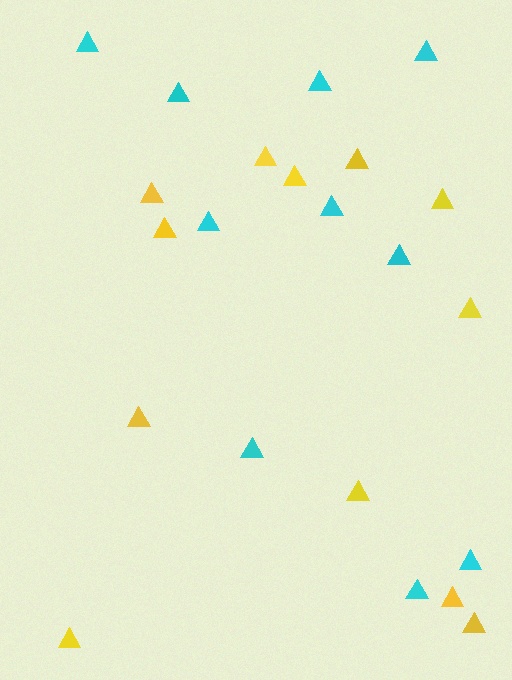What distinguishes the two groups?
There are 2 groups: one group of yellow triangles (12) and one group of cyan triangles (10).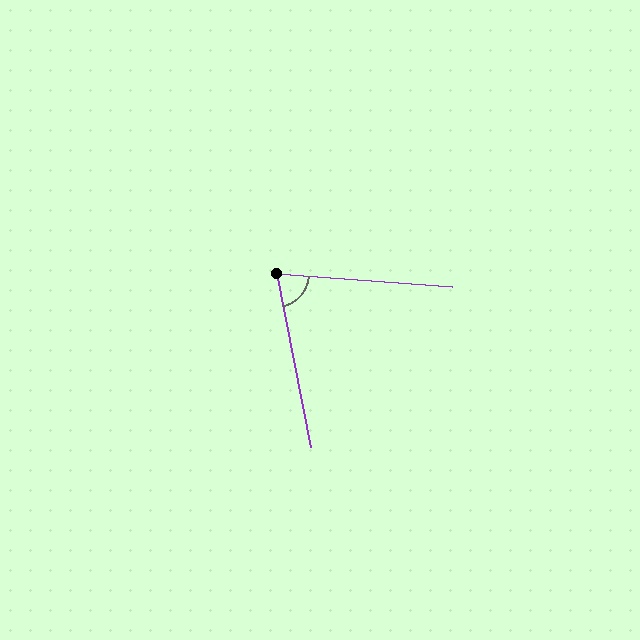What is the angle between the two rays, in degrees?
Approximately 75 degrees.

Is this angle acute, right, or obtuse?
It is acute.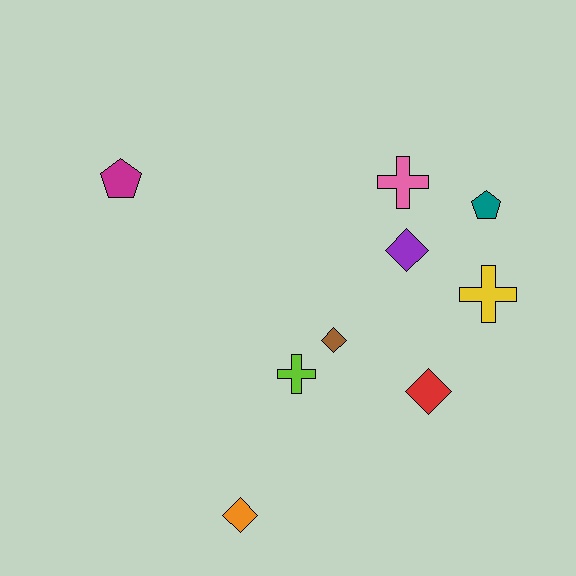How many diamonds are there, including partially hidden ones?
There are 4 diamonds.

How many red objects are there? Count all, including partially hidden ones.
There is 1 red object.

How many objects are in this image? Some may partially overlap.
There are 9 objects.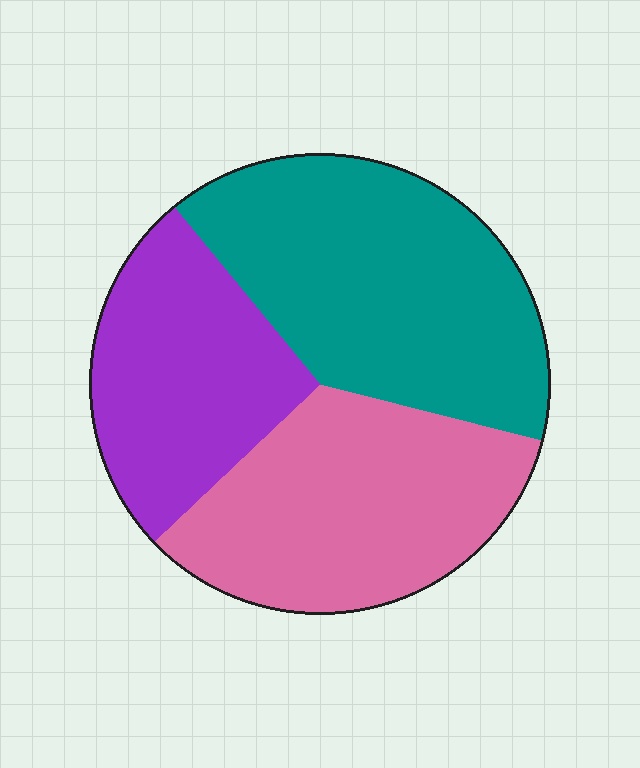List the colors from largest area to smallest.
From largest to smallest: teal, pink, purple.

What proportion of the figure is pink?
Pink covers about 35% of the figure.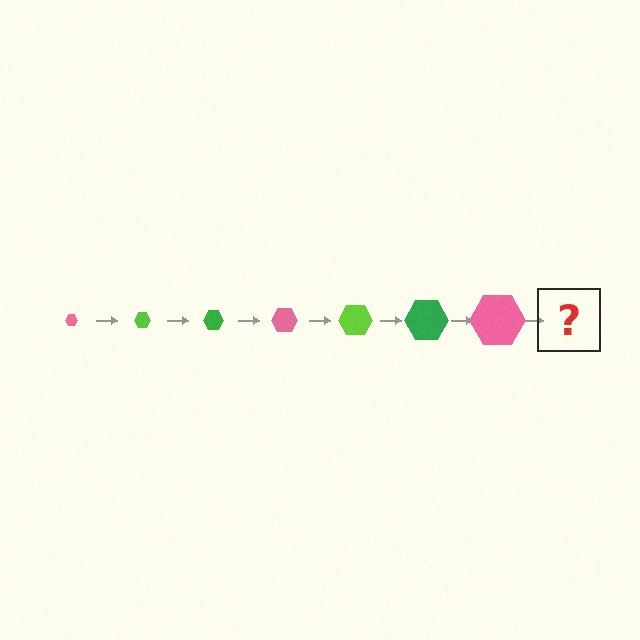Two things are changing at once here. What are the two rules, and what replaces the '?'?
The two rules are that the hexagon grows larger each step and the color cycles through pink, lime, and green. The '?' should be a lime hexagon, larger than the previous one.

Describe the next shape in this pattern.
It should be a lime hexagon, larger than the previous one.